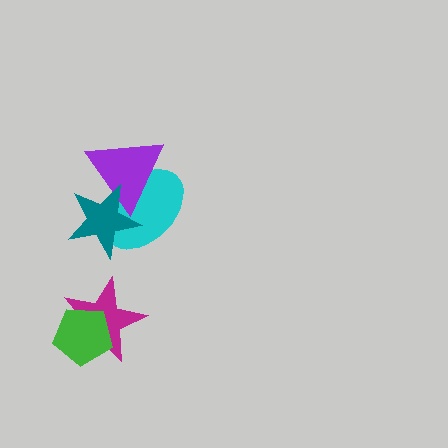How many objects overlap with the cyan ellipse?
2 objects overlap with the cyan ellipse.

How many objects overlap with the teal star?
2 objects overlap with the teal star.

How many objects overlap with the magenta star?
1 object overlaps with the magenta star.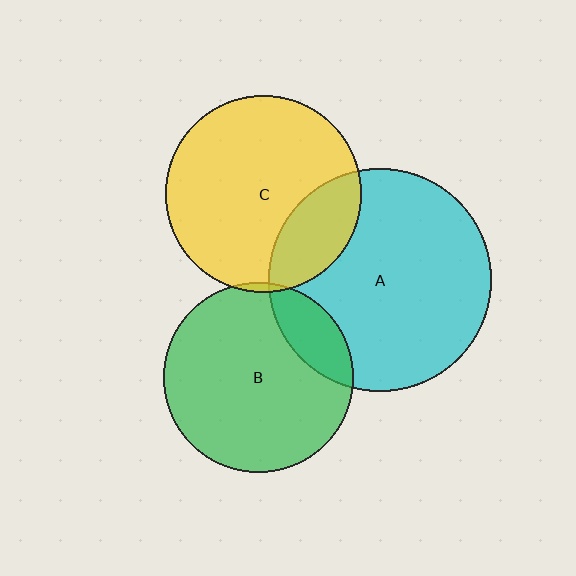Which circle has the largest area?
Circle A (cyan).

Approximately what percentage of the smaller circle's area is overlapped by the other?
Approximately 5%.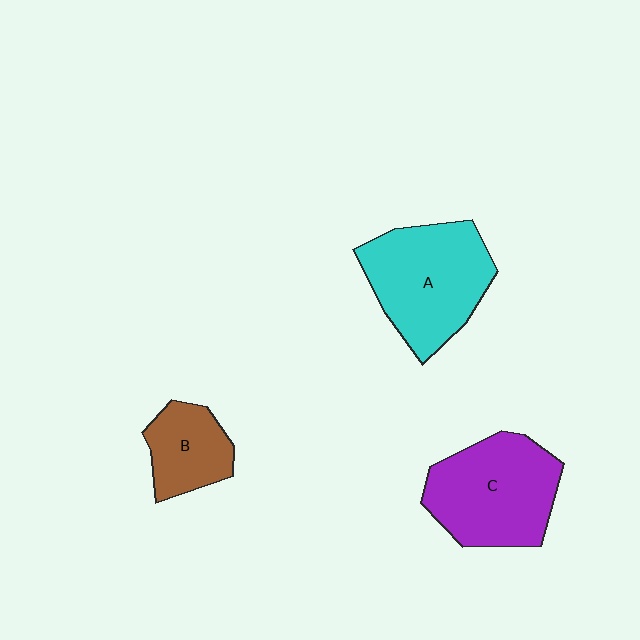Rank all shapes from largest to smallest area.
From largest to smallest: A (cyan), C (purple), B (brown).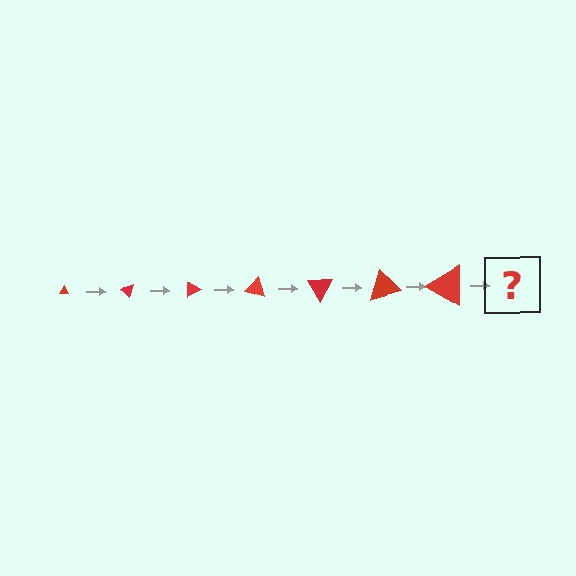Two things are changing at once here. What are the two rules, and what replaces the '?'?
The two rules are that the triangle grows larger each step and it rotates 45 degrees each step. The '?' should be a triangle, larger than the previous one and rotated 315 degrees from the start.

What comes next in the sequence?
The next element should be a triangle, larger than the previous one and rotated 315 degrees from the start.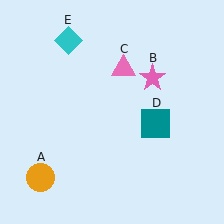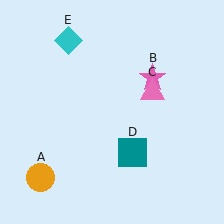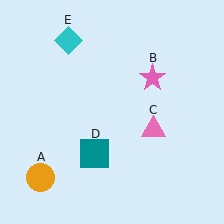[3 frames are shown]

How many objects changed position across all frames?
2 objects changed position: pink triangle (object C), teal square (object D).